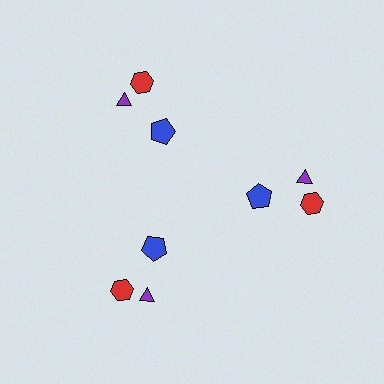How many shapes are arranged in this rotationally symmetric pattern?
There are 9 shapes, arranged in 3 groups of 3.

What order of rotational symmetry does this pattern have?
This pattern has 3-fold rotational symmetry.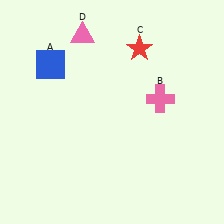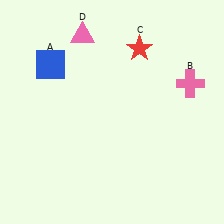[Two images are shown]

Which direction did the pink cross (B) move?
The pink cross (B) moved right.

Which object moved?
The pink cross (B) moved right.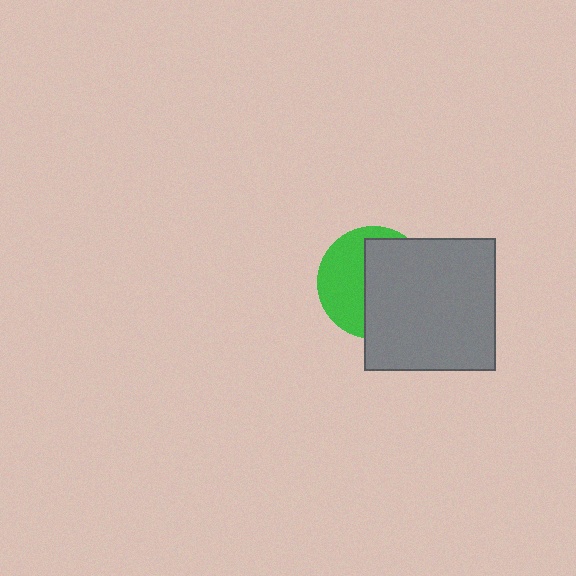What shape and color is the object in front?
The object in front is a gray square.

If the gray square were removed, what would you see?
You would see the complete green circle.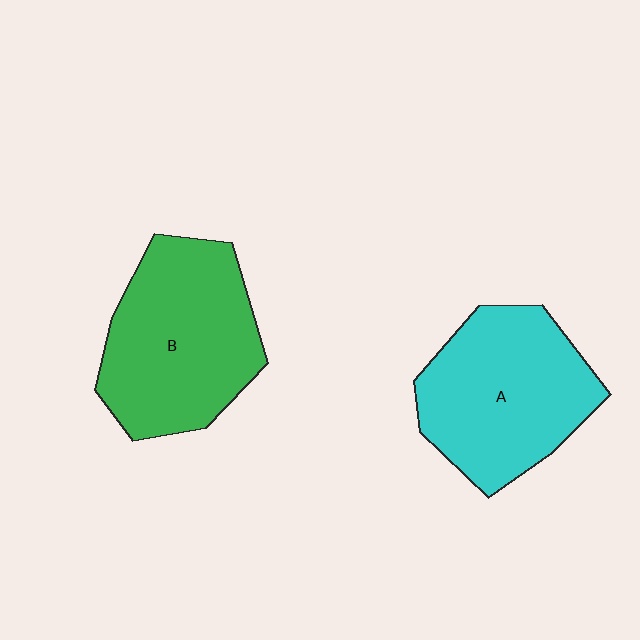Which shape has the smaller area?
Shape A (cyan).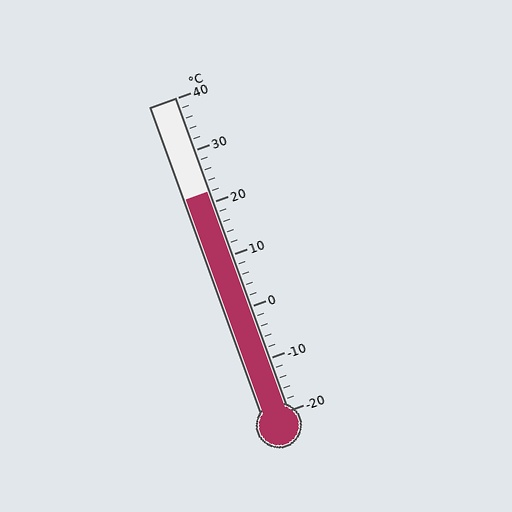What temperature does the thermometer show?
The thermometer shows approximately 22°C.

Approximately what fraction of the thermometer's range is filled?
The thermometer is filled to approximately 70% of its range.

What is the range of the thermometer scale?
The thermometer scale ranges from -20°C to 40°C.